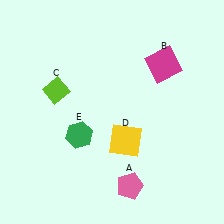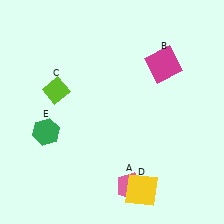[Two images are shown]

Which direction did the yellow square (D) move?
The yellow square (D) moved down.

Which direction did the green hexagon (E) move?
The green hexagon (E) moved left.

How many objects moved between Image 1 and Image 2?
2 objects moved between the two images.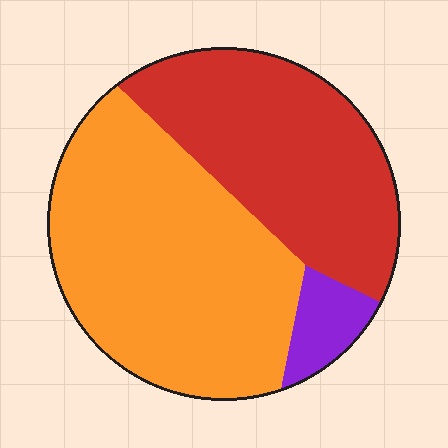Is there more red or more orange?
Orange.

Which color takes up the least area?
Purple, at roughly 5%.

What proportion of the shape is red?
Red takes up about two fifths (2/5) of the shape.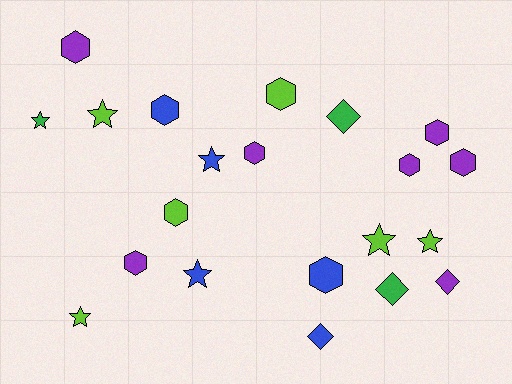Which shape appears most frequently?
Hexagon, with 10 objects.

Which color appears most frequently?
Purple, with 7 objects.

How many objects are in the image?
There are 21 objects.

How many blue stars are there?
There are 2 blue stars.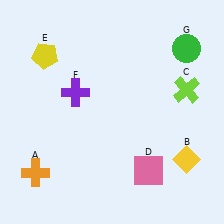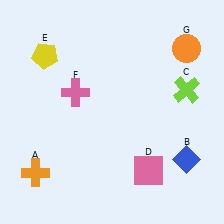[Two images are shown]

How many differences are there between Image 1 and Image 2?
There are 3 differences between the two images.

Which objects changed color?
B changed from yellow to blue. F changed from purple to pink. G changed from green to orange.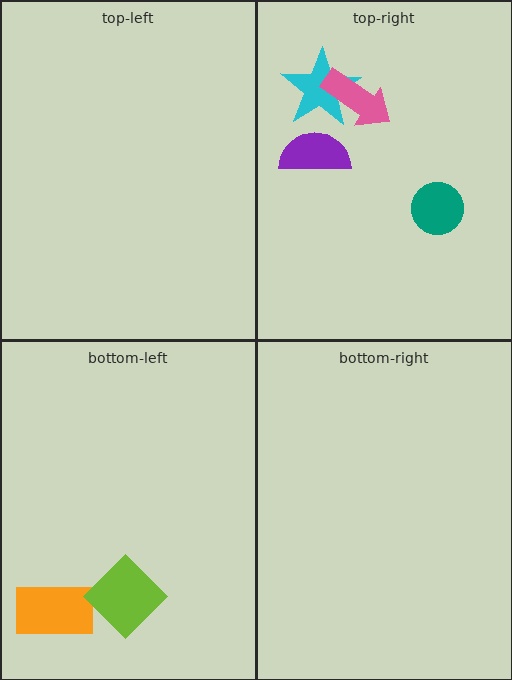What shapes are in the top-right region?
The cyan star, the pink arrow, the teal circle, the purple semicircle.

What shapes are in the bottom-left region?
The orange rectangle, the lime diamond.